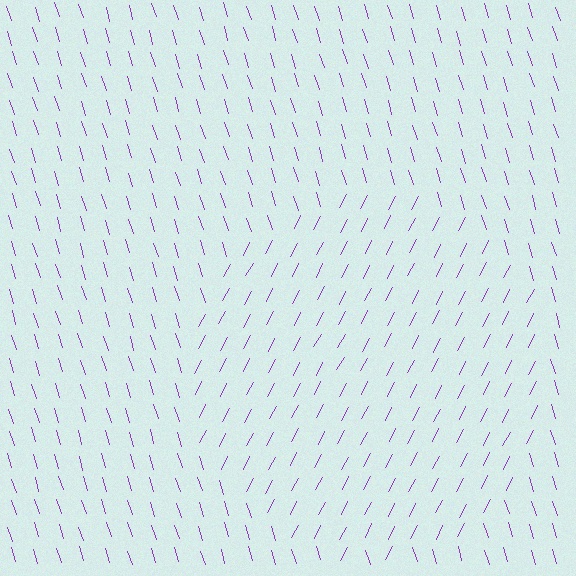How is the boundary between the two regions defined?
The boundary is defined purely by a change in line orientation (approximately 45 degrees difference). All lines are the same color and thickness.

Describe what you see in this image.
The image is filled with small purple line segments. A circle region in the image has lines oriented differently from the surrounding lines, creating a visible texture boundary.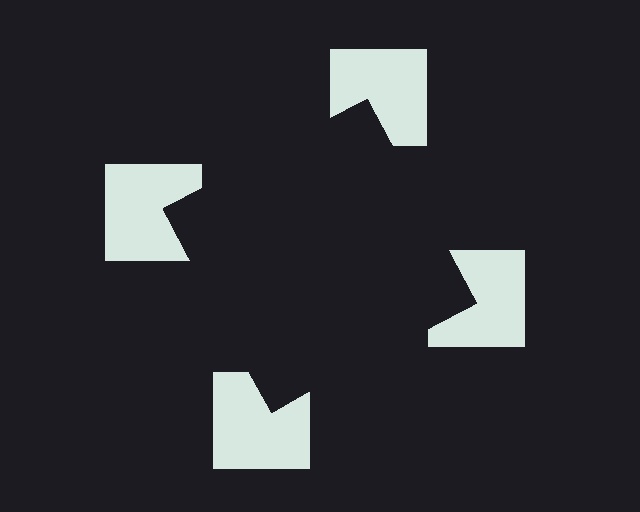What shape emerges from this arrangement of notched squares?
An illusory square — its edges are inferred from the aligned wedge cuts in the notched squares, not physically drawn.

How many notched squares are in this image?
There are 4 — one at each vertex of the illusory square.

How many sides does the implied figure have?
4 sides.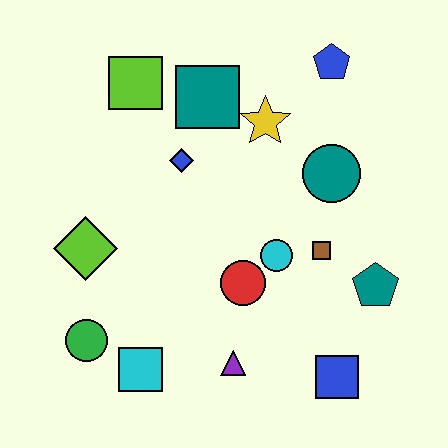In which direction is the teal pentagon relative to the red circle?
The teal pentagon is to the right of the red circle.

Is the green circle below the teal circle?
Yes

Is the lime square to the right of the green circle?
Yes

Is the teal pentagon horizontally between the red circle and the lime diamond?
No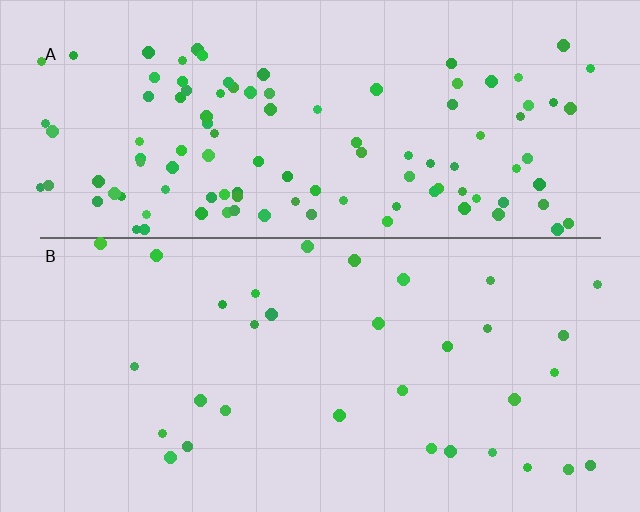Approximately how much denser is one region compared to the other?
Approximately 3.4× — region A over region B.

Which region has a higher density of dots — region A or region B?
A (the top).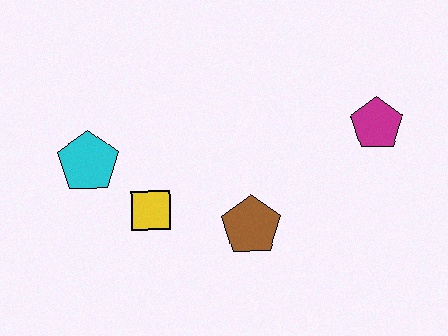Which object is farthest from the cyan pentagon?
The magenta pentagon is farthest from the cyan pentagon.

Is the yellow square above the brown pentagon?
Yes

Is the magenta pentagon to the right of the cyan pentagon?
Yes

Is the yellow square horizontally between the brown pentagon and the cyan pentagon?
Yes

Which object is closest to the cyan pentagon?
The yellow square is closest to the cyan pentagon.